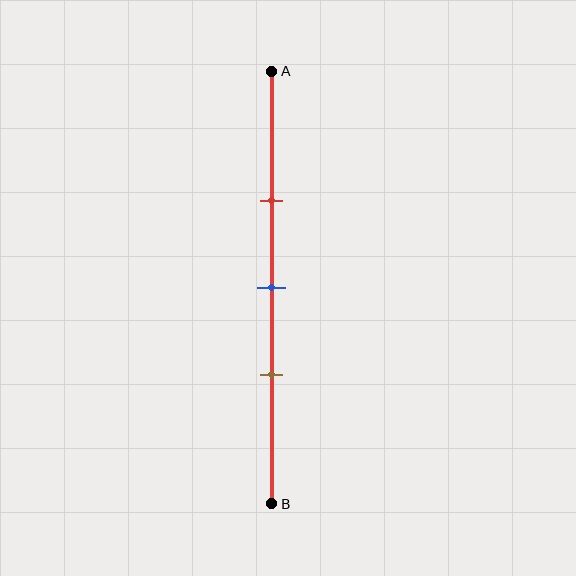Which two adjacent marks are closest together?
The blue and brown marks are the closest adjacent pair.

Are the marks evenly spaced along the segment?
Yes, the marks are approximately evenly spaced.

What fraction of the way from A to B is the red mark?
The red mark is approximately 30% (0.3) of the way from A to B.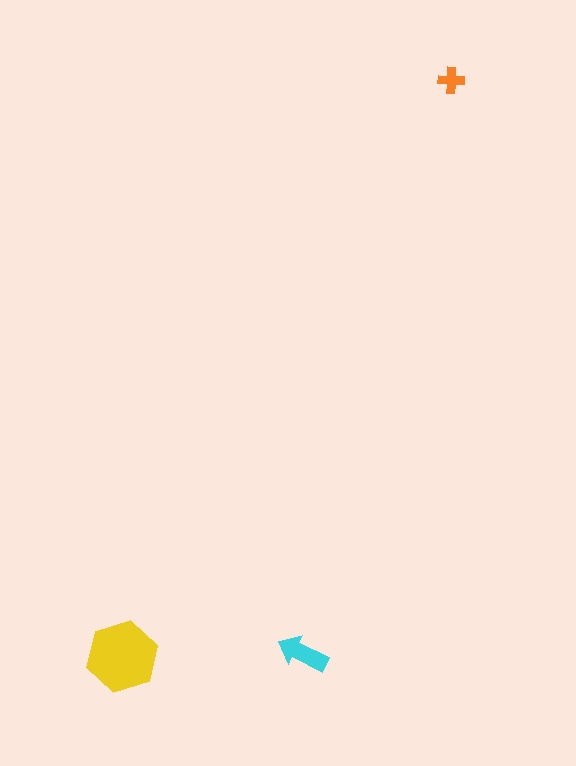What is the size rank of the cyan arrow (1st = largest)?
2nd.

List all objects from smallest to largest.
The orange cross, the cyan arrow, the yellow hexagon.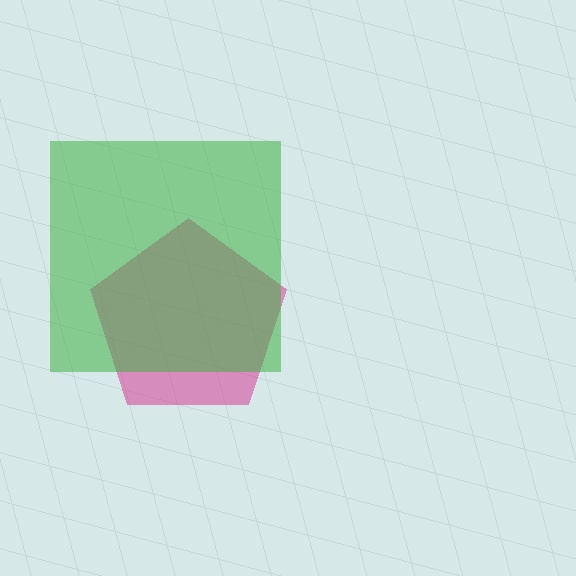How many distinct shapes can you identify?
There are 2 distinct shapes: a magenta pentagon, a green square.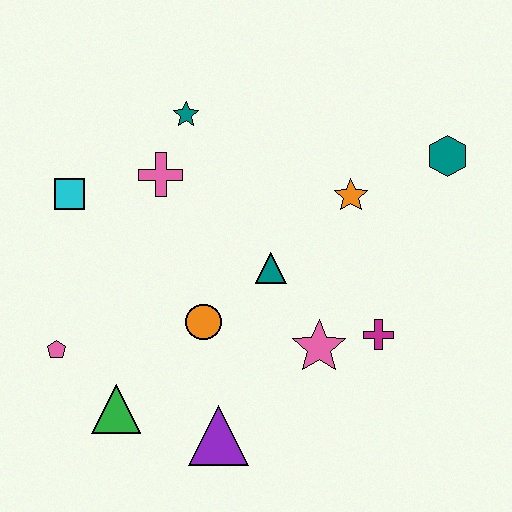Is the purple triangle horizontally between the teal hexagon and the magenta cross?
No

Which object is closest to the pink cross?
The teal star is closest to the pink cross.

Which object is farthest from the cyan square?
The teal hexagon is farthest from the cyan square.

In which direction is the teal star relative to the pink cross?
The teal star is above the pink cross.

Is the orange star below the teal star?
Yes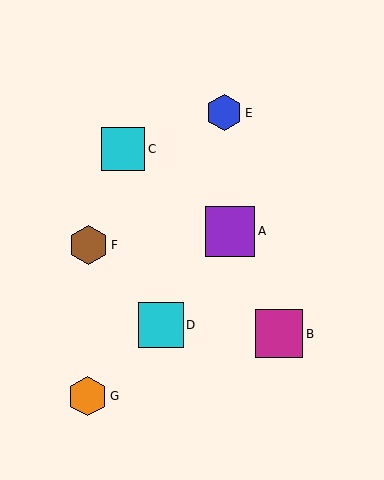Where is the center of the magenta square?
The center of the magenta square is at (279, 334).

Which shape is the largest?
The purple square (labeled A) is the largest.